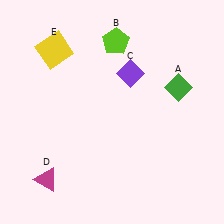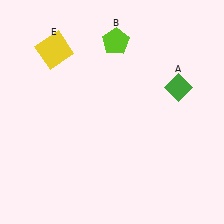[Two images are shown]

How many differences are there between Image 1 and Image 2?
There are 2 differences between the two images.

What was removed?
The purple diamond (C), the magenta triangle (D) were removed in Image 2.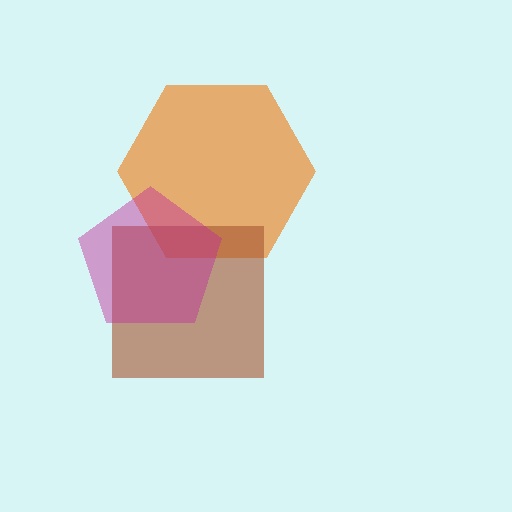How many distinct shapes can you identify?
There are 3 distinct shapes: an orange hexagon, a brown square, a magenta pentagon.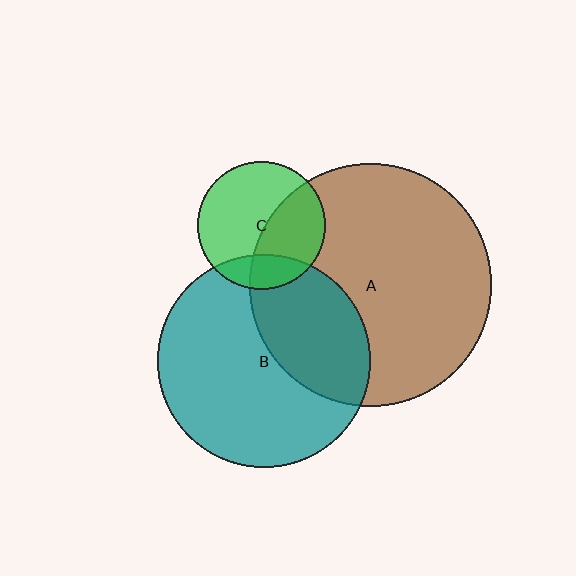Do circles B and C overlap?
Yes.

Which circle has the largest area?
Circle A (brown).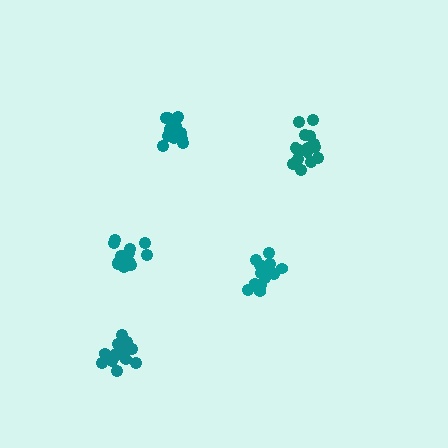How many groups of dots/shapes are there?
There are 5 groups.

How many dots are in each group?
Group 1: 15 dots, Group 2: 16 dots, Group 3: 16 dots, Group 4: 15 dots, Group 5: 17 dots (79 total).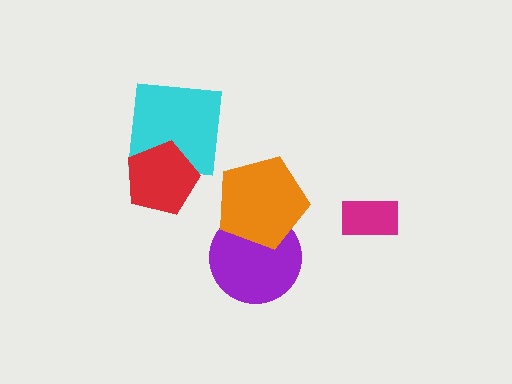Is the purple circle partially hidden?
Yes, it is partially covered by another shape.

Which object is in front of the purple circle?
The orange pentagon is in front of the purple circle.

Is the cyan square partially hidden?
Yes, it is partially covered by another shape.